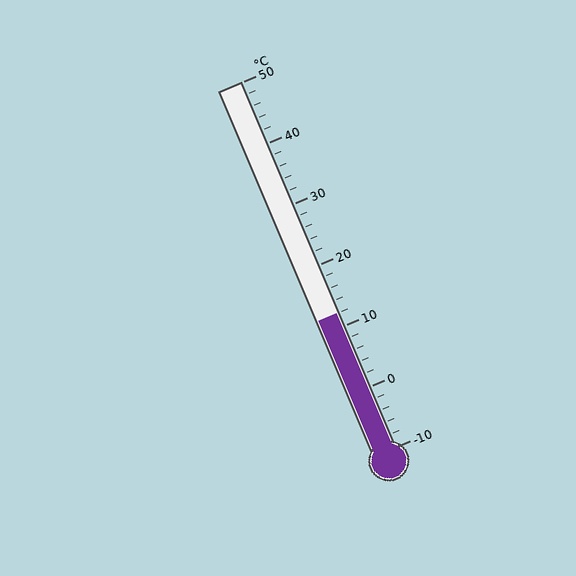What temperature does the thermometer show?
The thermometer shows approximately 12°C.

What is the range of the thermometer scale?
The thermometer scale ranges from -10°C to 50°C.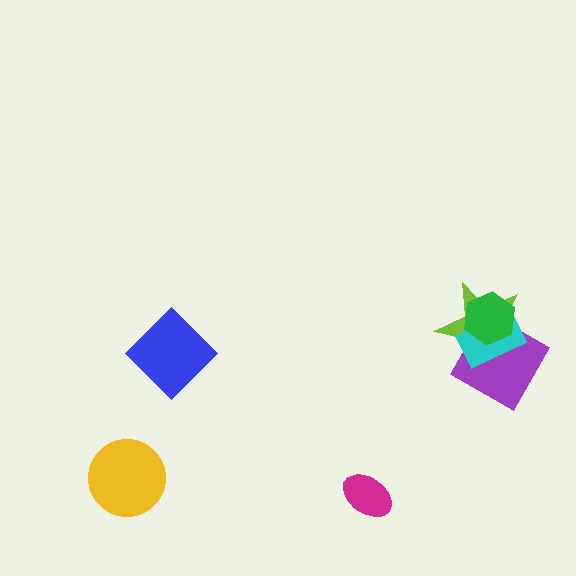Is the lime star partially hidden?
Yes, it is partially covered by another shape.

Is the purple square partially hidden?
Yes, it is partially covered by another shape.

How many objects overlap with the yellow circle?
0 objects overlap with the yellow circle.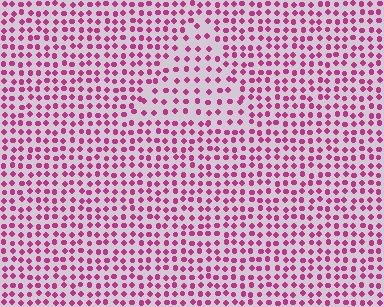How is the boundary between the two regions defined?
The boundary is defined by a change in element density (approximately 1.6x ratio). All elements are the same color, size, and shape.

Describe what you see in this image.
The image contains small magenta elements arranged at two different densities. A triangle-shaped region is visible where the elements are less densely packed than the surrounding area.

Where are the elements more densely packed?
The elements are more densely packed outside the triangle boundary.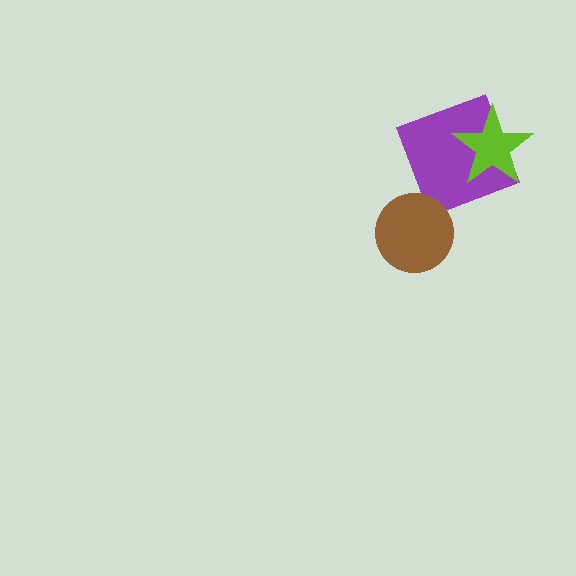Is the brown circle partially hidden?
No, no other shape covers it.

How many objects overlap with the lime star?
1 object overlaps with the lime star.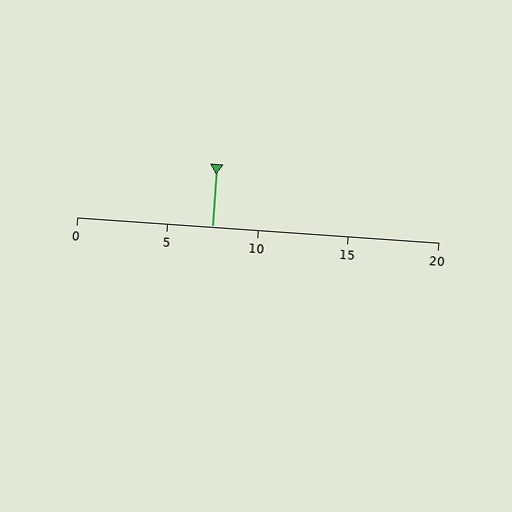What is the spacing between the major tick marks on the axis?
The major ticks are spaced 5 apart.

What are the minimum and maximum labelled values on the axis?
The axis runs from 0 to 20.